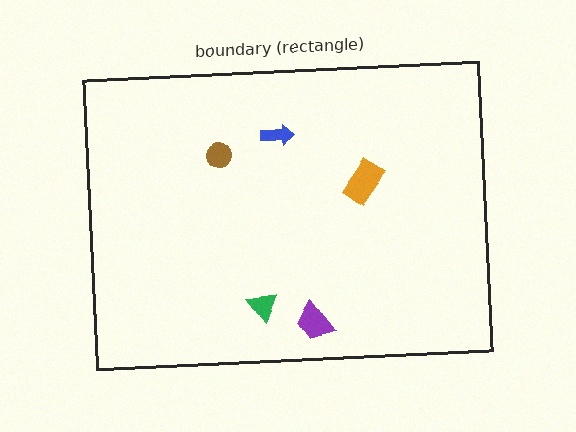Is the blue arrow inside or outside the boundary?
Inside.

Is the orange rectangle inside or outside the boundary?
Inside.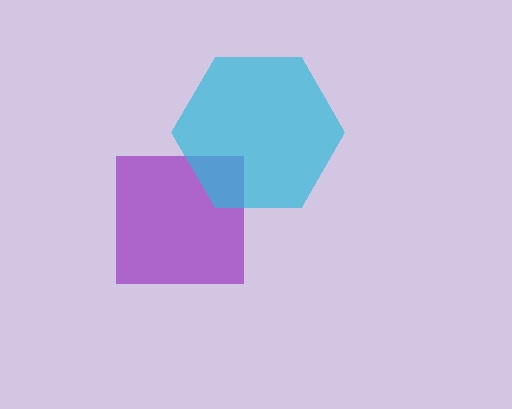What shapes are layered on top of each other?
The layered shapes are: a purple square, a cyan hexagon.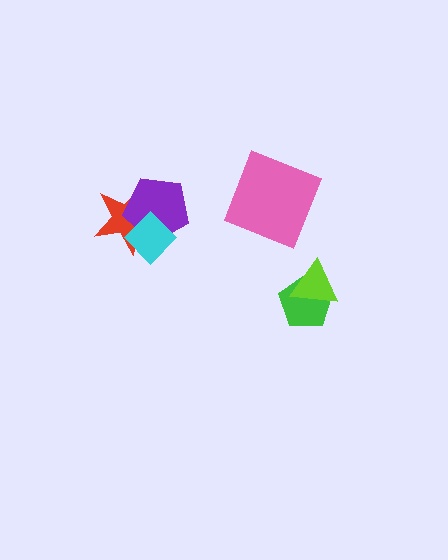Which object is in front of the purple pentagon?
The cyan diamond is in front of the purple pentagon.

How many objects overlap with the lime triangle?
1 object overlaps with the lime triangle.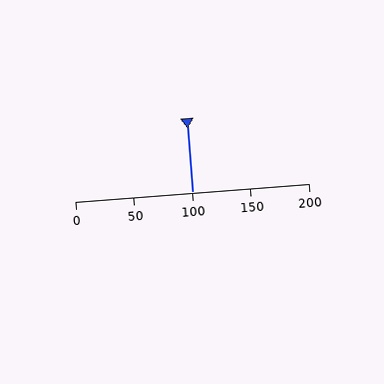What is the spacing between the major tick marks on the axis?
The major ticks are spaced 50 apart.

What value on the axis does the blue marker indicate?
The marker indicates approximately 100.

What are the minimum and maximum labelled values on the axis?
The axis runs from 0 to 200.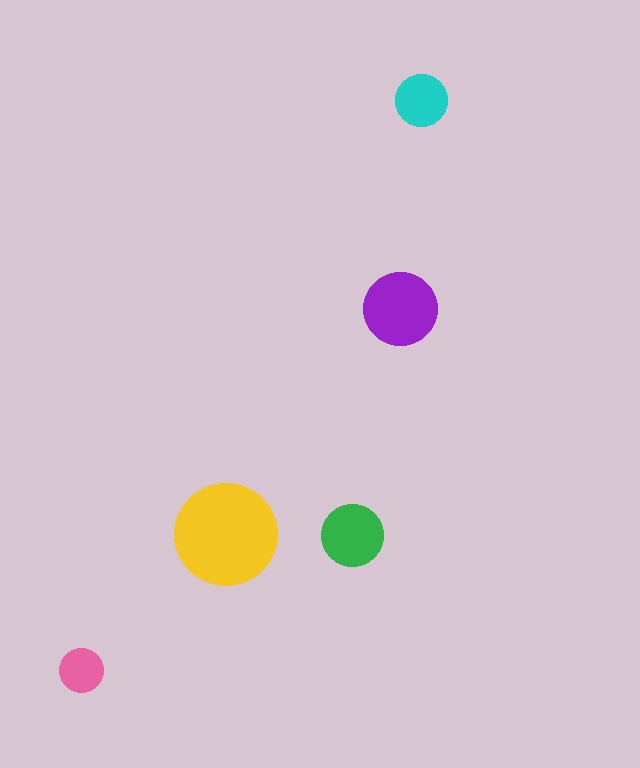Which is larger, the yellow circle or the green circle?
The yellow one.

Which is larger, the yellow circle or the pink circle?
The yellow one.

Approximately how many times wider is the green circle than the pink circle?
About 1.5 times wider.